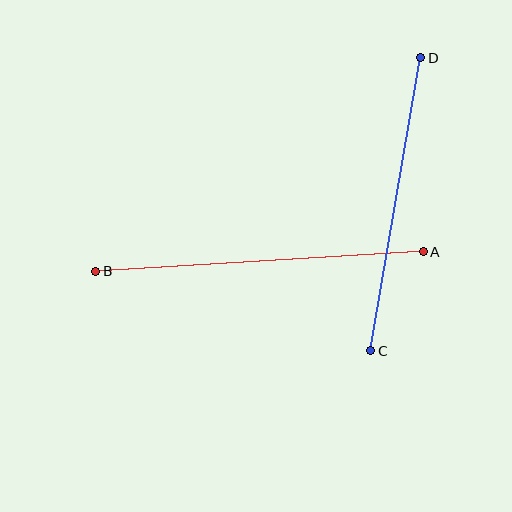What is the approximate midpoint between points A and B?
The midpoint is at approximately (260, 261) pixels.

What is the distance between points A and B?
The distance is approximately 328 pixels.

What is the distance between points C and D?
The distance is approximately 297 pixels.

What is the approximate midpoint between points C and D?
The midpoint is at approximately (396, 204) pixels.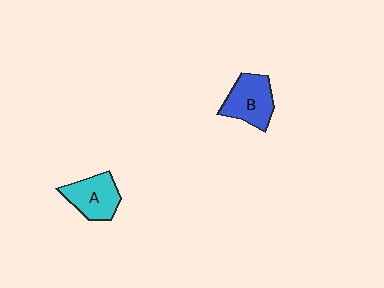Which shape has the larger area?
Shape B (blue).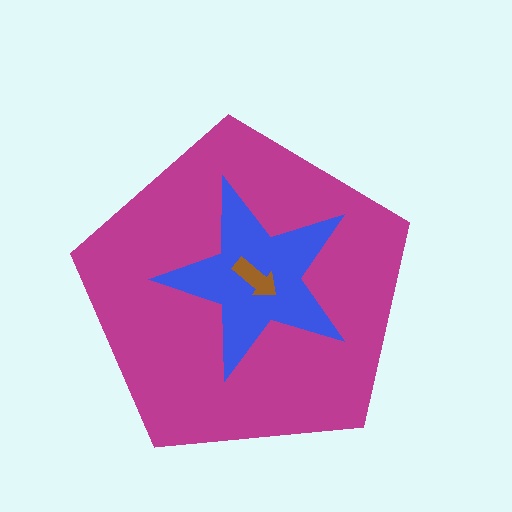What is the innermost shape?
The brown arrow.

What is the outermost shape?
The magenta pentagon.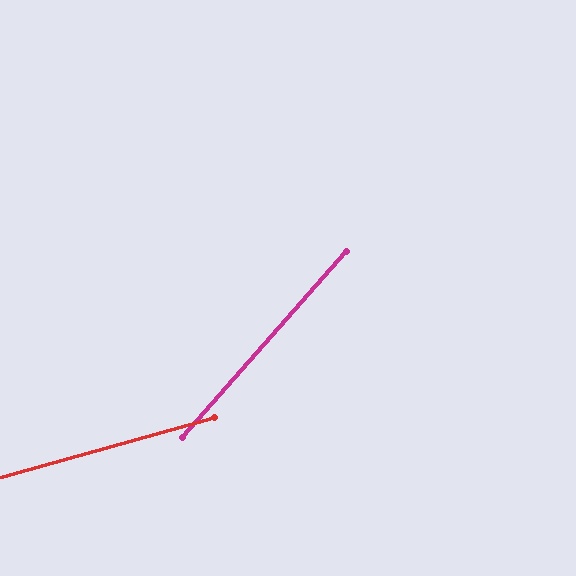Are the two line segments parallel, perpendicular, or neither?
Neither parallel nor perpendicular — they differ by about 33°.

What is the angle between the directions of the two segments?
Approximately 33 degrees.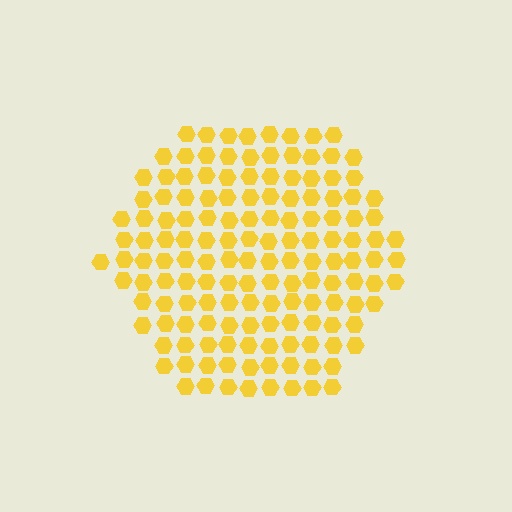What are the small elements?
The small elements are hexagons.